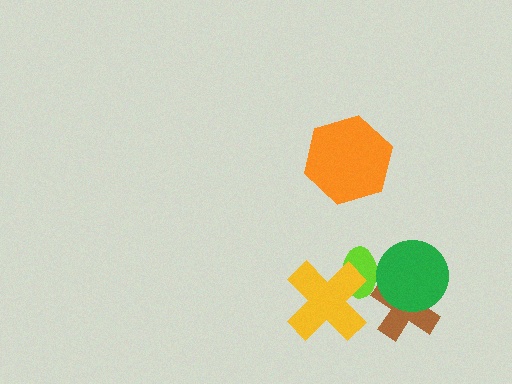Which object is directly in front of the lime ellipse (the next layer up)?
The yellow cross is directly in front of the lime ellipse.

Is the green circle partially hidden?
No, no other shape covers it.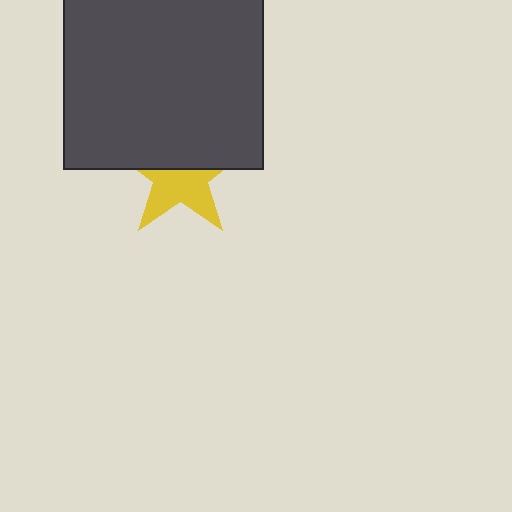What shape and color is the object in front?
The object in front is a dark gray rectangle.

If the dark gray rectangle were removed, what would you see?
You would see the complete yellow star.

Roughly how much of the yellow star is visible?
About half of it is visible (roughly 52%).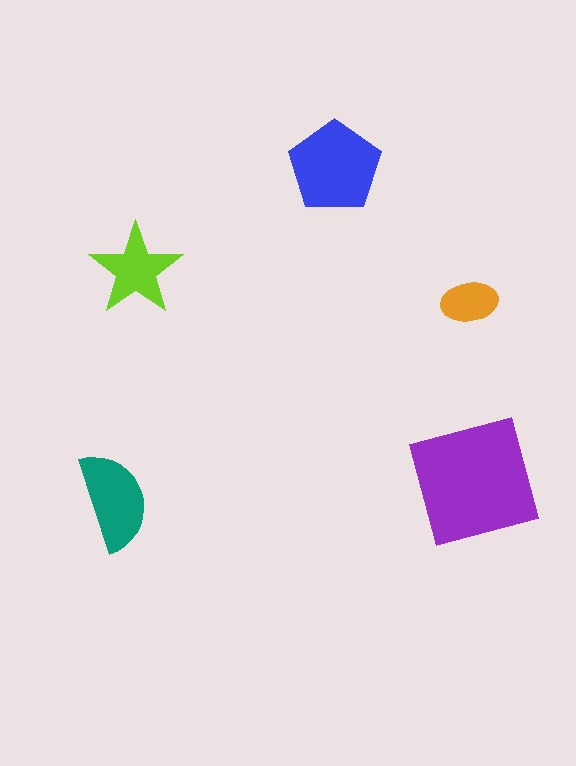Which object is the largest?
The purple square.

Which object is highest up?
The blue pentagon is topmost.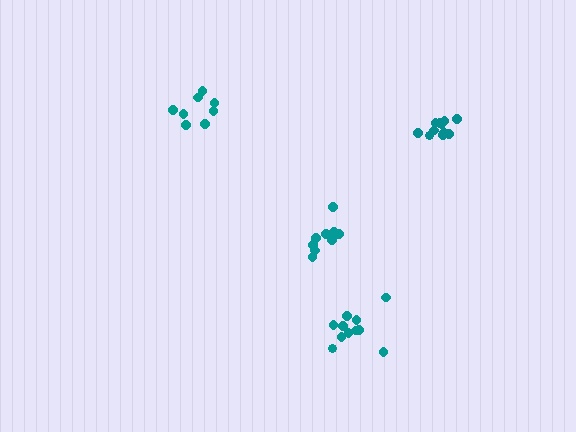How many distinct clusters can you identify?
There are 4 distinct clusters.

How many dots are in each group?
Group 1: 9 dots, Group 2: 11 dots, Group 3: 8 dots, Group 4: 11 dots (39 total).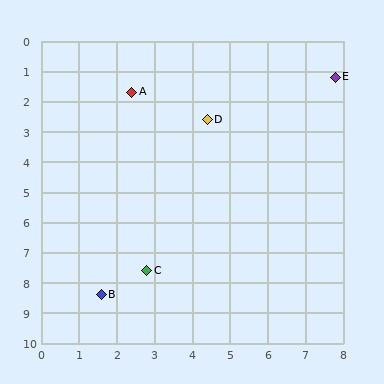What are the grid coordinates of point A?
Point A is at approximately (2.4, 1.7).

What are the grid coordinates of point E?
Point E is at approximately (7.8, 1.2).